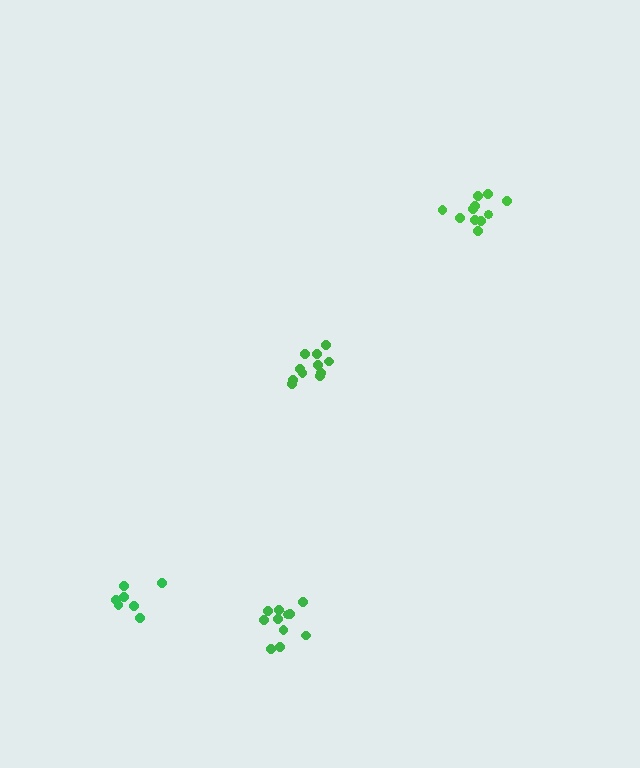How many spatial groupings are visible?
There are 4 spatial groupings.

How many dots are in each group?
Group 1: 11 dots, Group 2: 11 dots, Group 3: 7 dots, Group 4: 11 dots (40 total).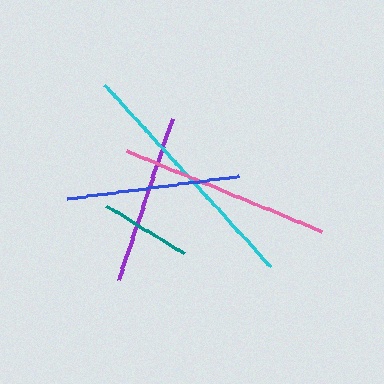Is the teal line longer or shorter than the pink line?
The pink line is longer than the teal line.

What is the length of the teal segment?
The teal segment is approximately 91 pixels long.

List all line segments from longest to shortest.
From longest to shortest: cyan, pink, blue, purple, teal.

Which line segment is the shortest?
The teal line is the shortest at approximately 91 pixels.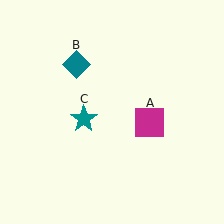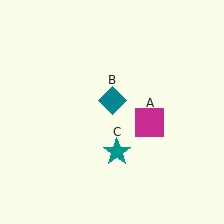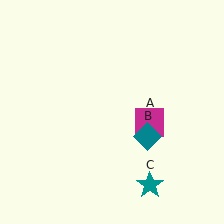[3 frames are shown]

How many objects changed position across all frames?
2 objects changed position: teal diamond (object B), teal star (object C).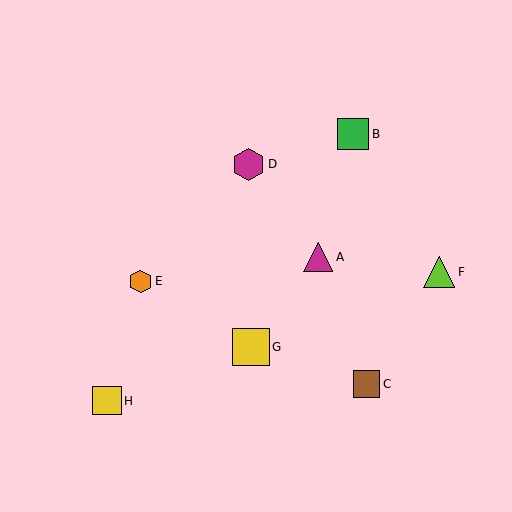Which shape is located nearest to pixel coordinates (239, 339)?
The yellow square (labeled G) at (251, 347) is nearest to that location.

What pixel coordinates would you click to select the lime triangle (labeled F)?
Click at (439, 272) to select the lime triangle F.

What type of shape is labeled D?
Shape D is a magenta hexagon.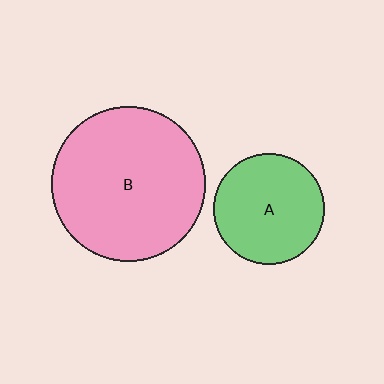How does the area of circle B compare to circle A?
Approximately 2.0 times.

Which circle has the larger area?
Circle B (pink).